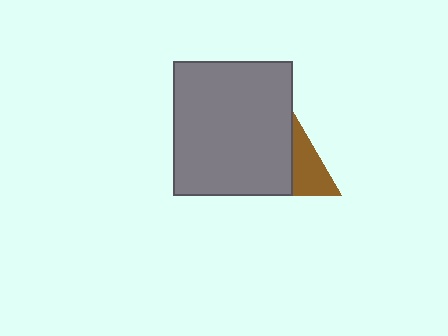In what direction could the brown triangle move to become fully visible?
The brown triangle could move right. That would shift it out from behind the gray rectangle entirely.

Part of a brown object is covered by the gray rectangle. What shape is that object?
It is a triangle.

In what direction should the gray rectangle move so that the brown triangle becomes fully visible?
The gray rectangle should move left. That is the shortest direction to clear the overlap and leave the brown triangle fully visible.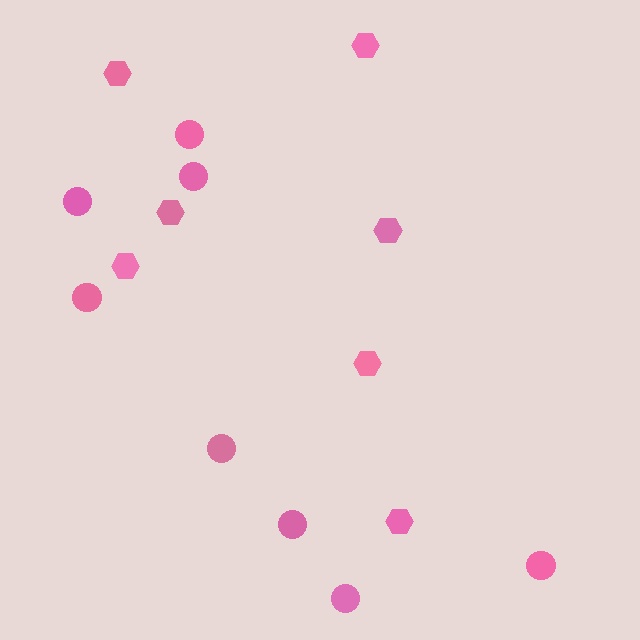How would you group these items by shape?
There are 2 groups: one group of hexagons (7) and one group of circles (8).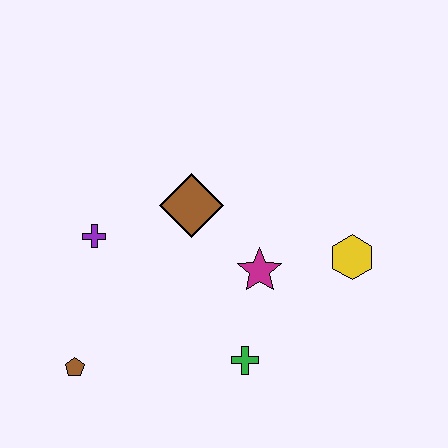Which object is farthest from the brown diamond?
The brown pentagon is farthest from the brown diamond.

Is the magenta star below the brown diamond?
Yes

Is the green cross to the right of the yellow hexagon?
No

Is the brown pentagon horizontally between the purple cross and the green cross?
No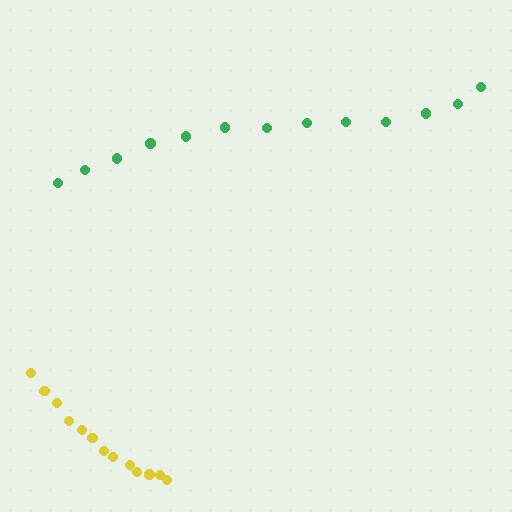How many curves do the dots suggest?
There are 2 distinct paths.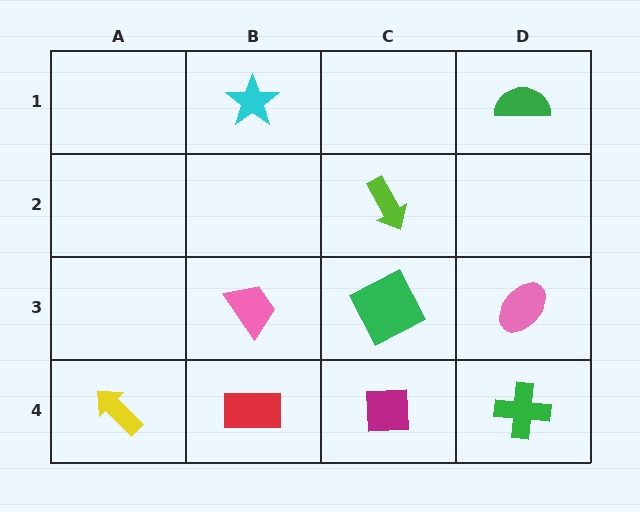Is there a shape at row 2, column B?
No, that cell is empty.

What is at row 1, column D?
A green semicircle.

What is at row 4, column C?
A magenta square.